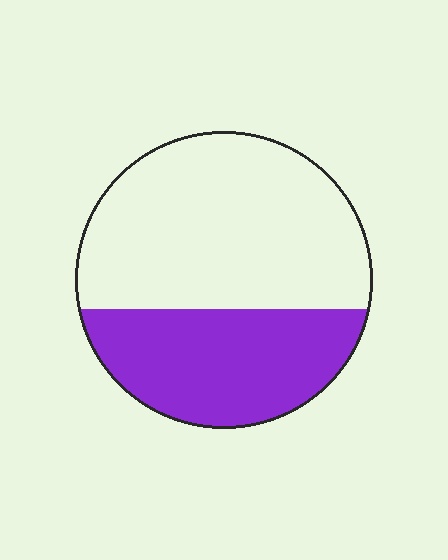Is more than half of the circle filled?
No.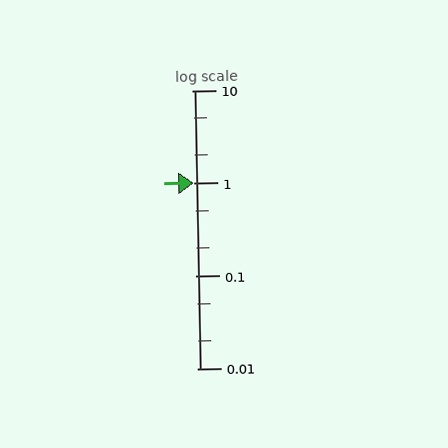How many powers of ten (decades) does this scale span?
The scale spans 3 decades, from 0.01 to 10.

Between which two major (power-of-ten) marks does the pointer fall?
The pointer is between 1 and 10.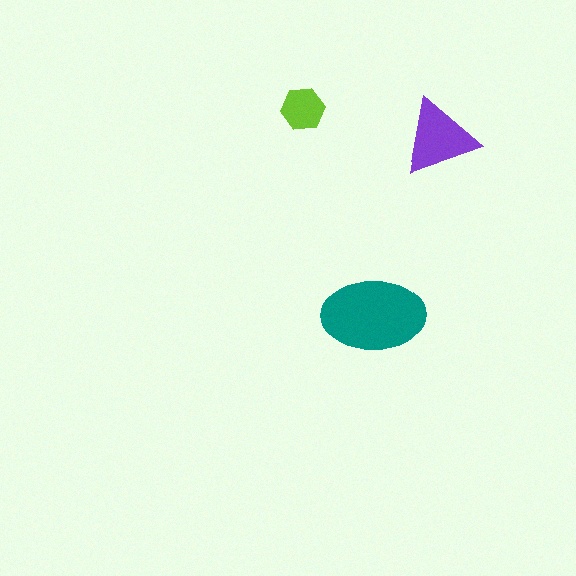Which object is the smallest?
The lime hexagon.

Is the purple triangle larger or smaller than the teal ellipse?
Smaller.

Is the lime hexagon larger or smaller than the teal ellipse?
Smaller.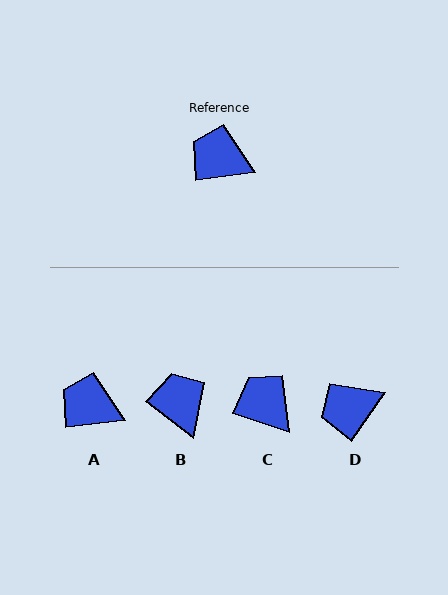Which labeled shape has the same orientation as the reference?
A.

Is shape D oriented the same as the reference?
No, it is off by about 48 degrees.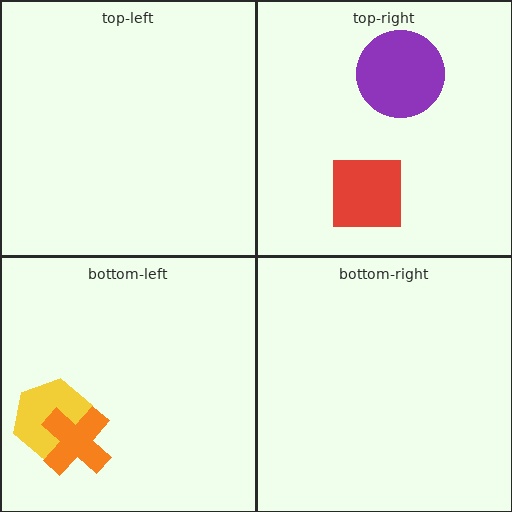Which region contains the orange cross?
The bottom-left region.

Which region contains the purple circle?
The top-right region.